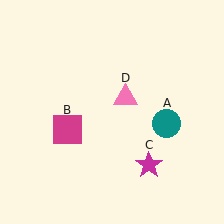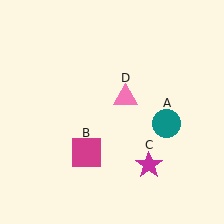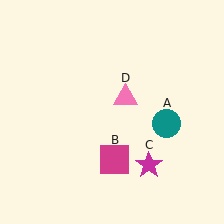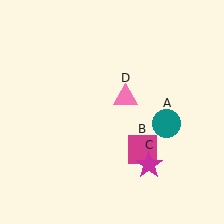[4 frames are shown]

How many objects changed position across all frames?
1 object changed position: magenta square (object B).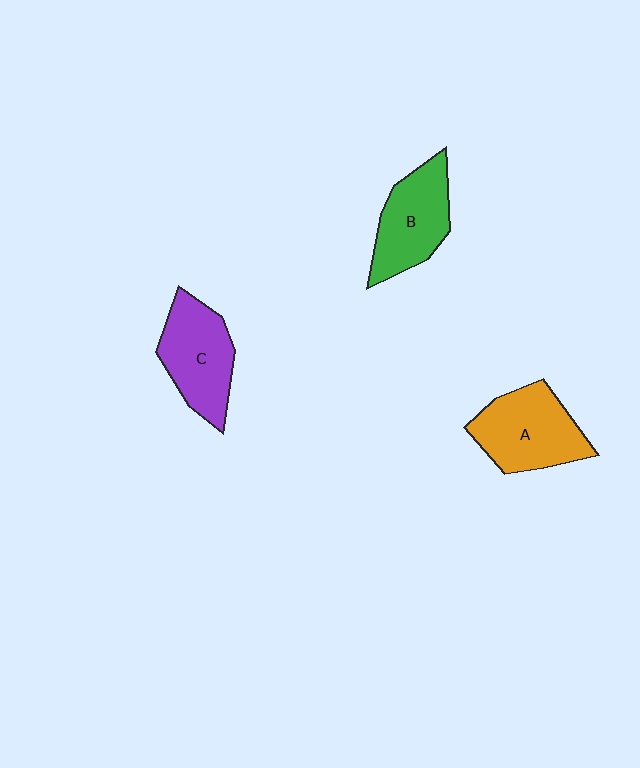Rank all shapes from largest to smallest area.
From largest to smallest: A (orange), C (purple), B (green).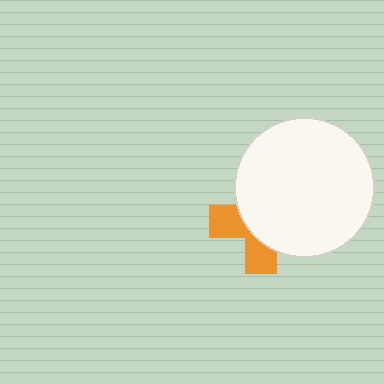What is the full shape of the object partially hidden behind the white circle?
The partially hidden object is an orange cross.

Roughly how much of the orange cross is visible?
A small part of it is visible (roughly 37%).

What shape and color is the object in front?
The object in front is a white circle.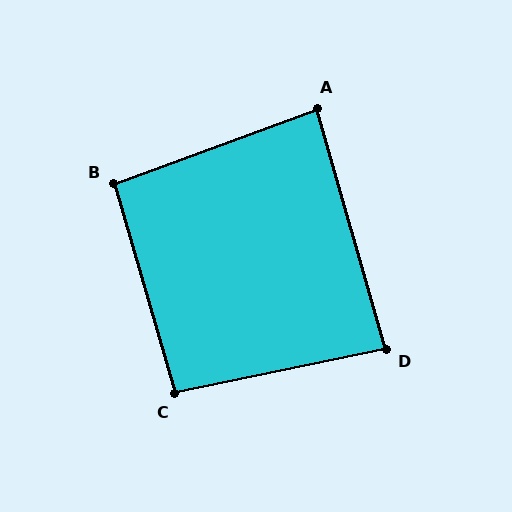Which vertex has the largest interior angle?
C, at approximately 94 degrees.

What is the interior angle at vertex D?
Approximately 86 degrees (approximately right).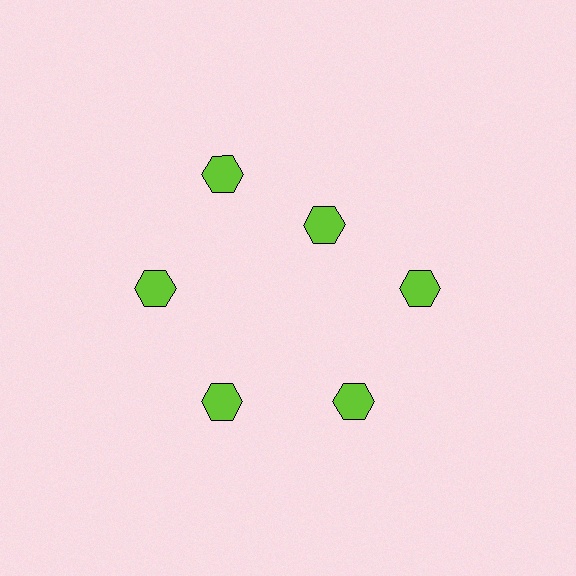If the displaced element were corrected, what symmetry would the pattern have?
It would have 6-fold rotational symmetry — the pattern would map onto itself every 60 degrees.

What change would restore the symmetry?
The symmetry would be restored by moving it outward, back onto the ring so that all 6 hexagons sit at equal angles and equal distance from the center.